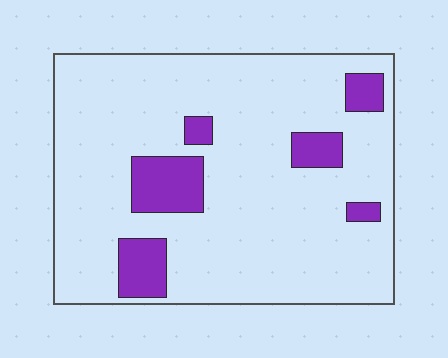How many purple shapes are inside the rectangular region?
6.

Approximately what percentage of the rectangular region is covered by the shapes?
Approximately 15%.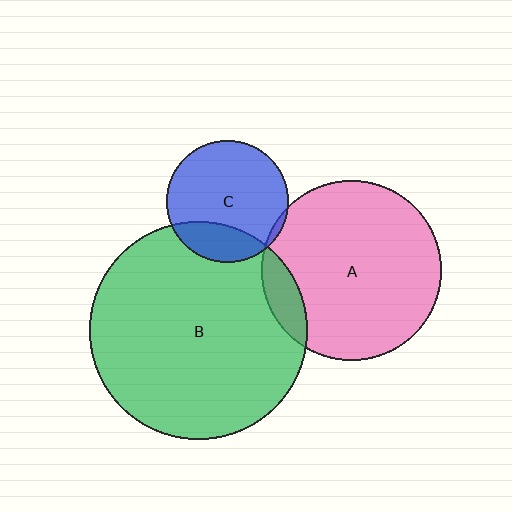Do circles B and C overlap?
Yes.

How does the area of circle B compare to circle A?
Approximately 1.5 times.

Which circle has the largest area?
Circle B (green).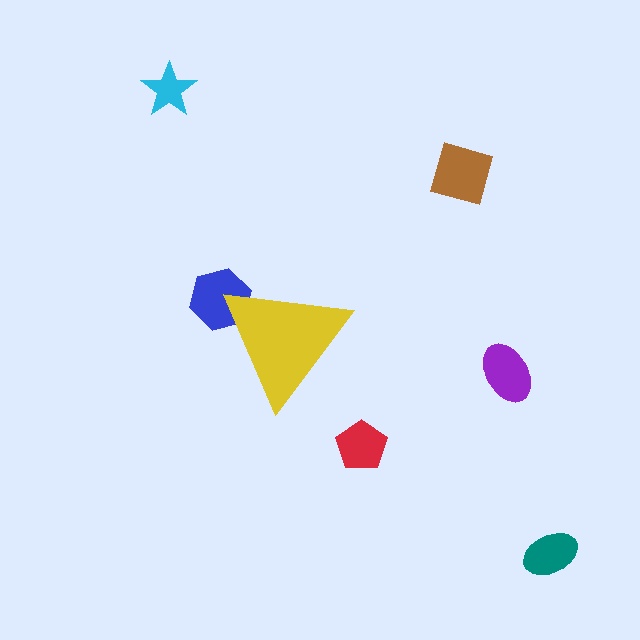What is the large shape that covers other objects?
A yellow triangle.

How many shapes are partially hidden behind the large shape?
1 shape is partially hidden.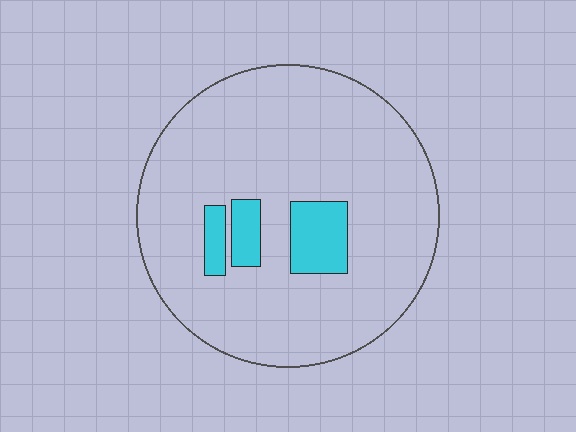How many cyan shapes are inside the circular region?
3.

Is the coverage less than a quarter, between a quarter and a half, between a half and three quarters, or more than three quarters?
Less than a quarter.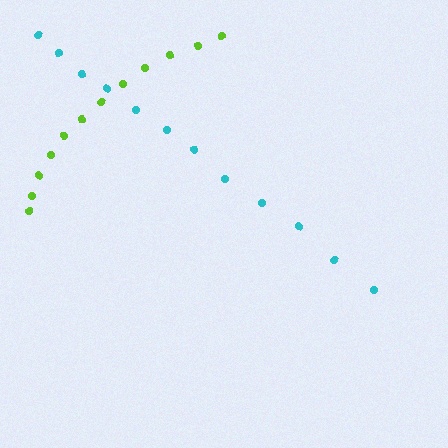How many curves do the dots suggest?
There are 2 distinct paths.